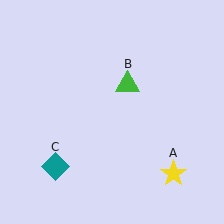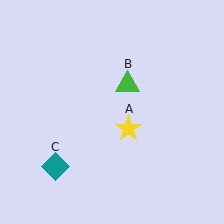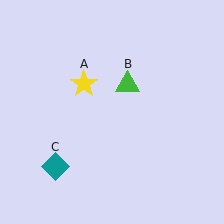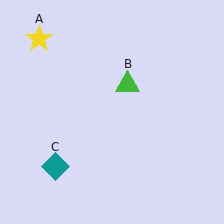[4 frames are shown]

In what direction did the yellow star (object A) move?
The yellow star (object A) moved up and to the left.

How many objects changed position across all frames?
1 object changed position: yellow star (object A).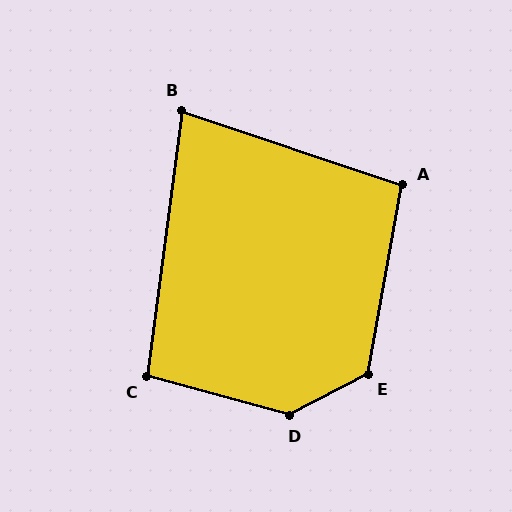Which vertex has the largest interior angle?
D, at approximately 137 degrees.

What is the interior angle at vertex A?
Approximately 98 degrees (obtuse).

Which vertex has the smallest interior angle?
B, at approximately 79 degrees.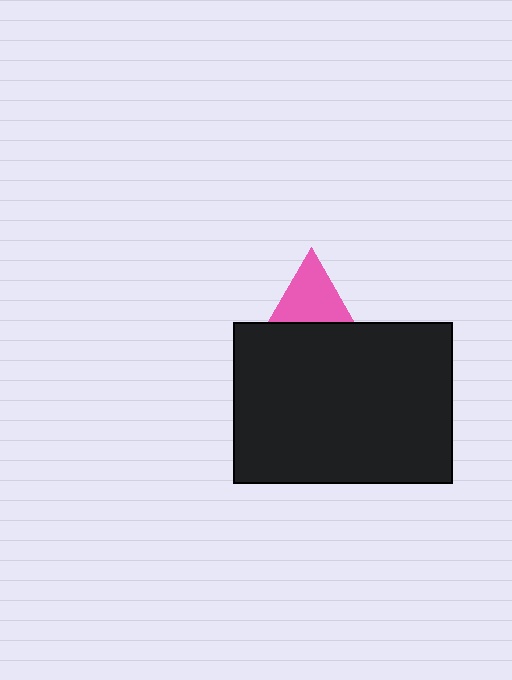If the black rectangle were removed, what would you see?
You would see the complete pink triangle.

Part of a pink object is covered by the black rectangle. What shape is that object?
It is a triangle.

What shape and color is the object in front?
The object in front is a black rectangle.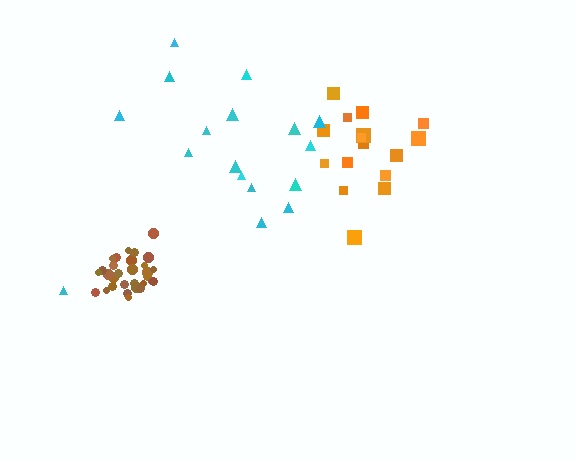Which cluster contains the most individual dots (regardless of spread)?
Brown (31).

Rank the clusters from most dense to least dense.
brown, orange, cyan.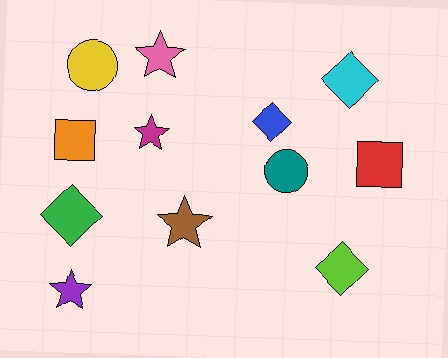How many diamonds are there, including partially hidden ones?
There are 4 diamonds.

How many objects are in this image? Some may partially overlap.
There are 12 objects.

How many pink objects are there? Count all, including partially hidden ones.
There is 1 pink object.